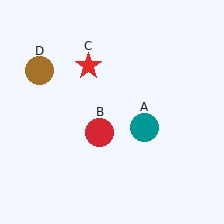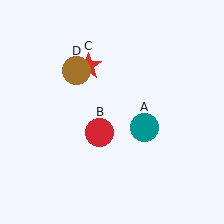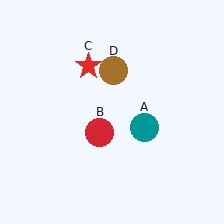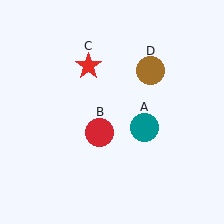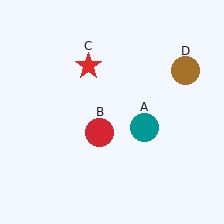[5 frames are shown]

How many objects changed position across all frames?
1 object changed position: brown circle (object D).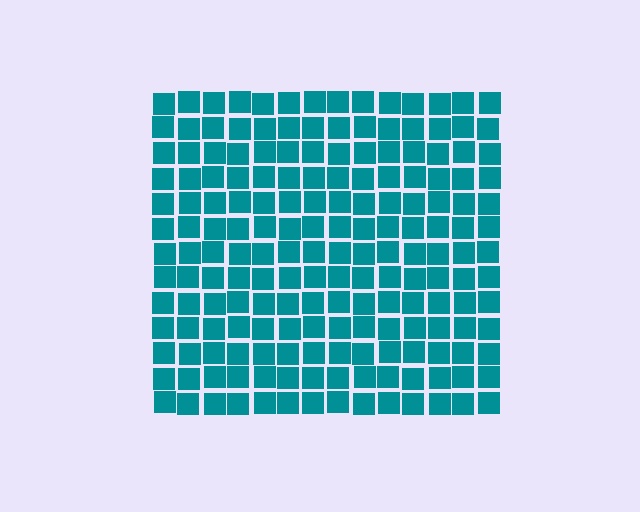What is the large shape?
The large shape is a square.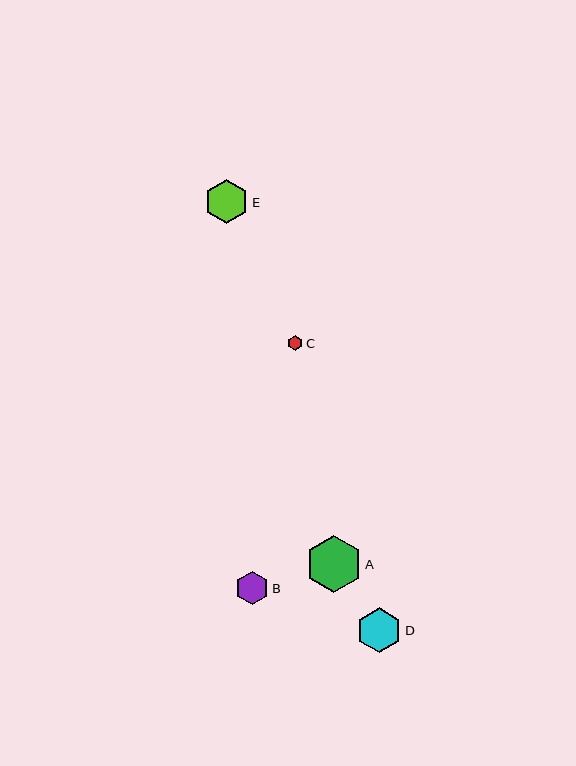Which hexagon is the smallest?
Hexagon C is the smallest with a size of approximately 15 pixels.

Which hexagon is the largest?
Hexagon A is the largest with a size of approximately 57 pixels.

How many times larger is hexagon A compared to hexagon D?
Hexagon A is approximately 1.3 times the size of hexagon D.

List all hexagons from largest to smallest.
From largest to smallest: A, D, E, B, C.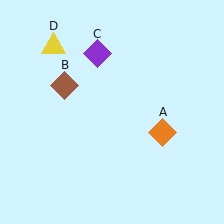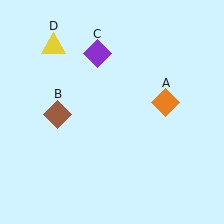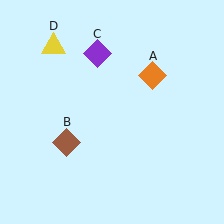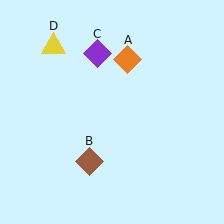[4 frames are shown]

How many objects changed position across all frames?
2 objects changed position: orange diamond (object A), brown diamond (object B).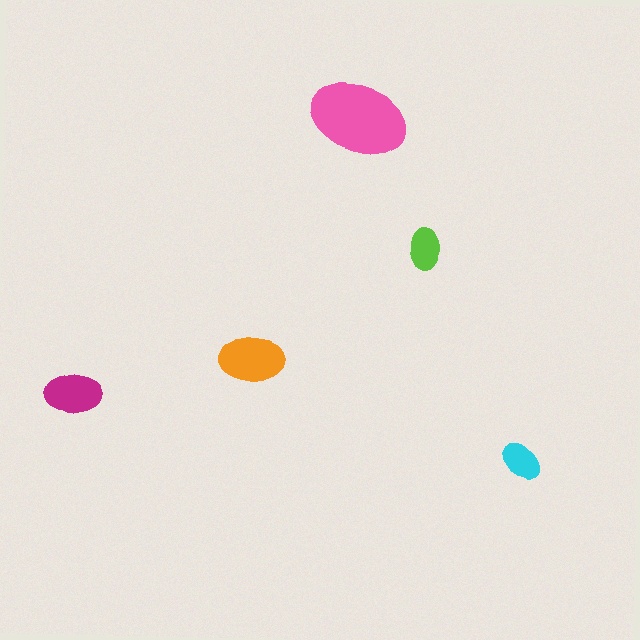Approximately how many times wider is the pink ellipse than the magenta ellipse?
About 1.5 times wider.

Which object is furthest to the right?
The cyan ellipse is rightmost.